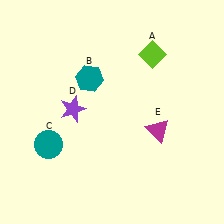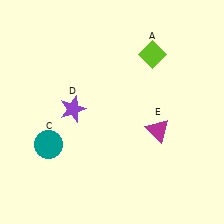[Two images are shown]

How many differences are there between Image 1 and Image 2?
There is 1 difference between the two images.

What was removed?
The teal hexagon (B) was removed in Image 2.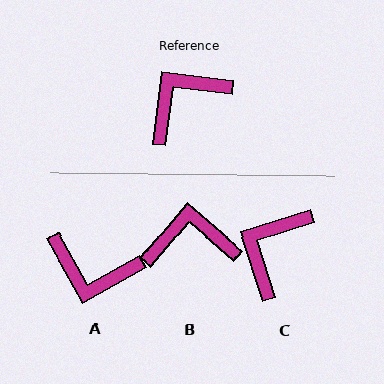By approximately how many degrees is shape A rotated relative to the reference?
Approximately 127 degrees counter-clockwise.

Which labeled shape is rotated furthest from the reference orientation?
A, about 127 degrees away.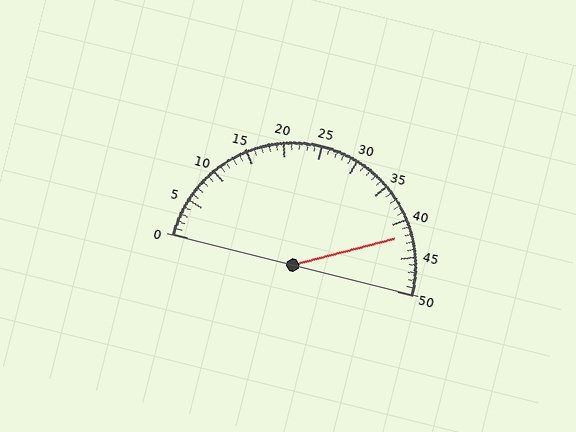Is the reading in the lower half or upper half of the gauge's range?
The reading is in the upper half of the range (0 to 50).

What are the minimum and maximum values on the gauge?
The gauge ranges from 0 to 50.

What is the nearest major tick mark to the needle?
The nearest major tick mark is 40.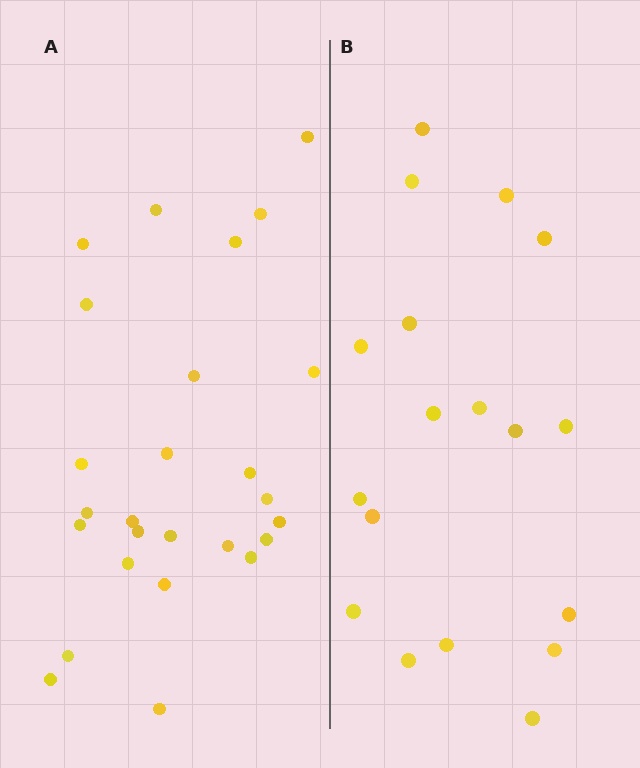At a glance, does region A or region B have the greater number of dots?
Region A (the left region) has more dots.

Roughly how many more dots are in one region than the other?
Region A has roughly 8 or so more dots than region B.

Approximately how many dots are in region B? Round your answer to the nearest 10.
About 20 dots. (The exact count is 18, which rounds to 20.)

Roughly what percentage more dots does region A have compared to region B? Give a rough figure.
About 45% more.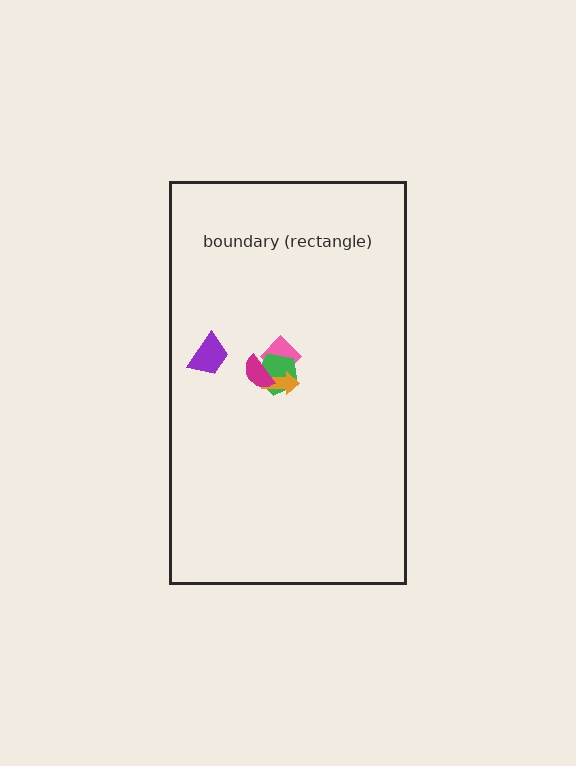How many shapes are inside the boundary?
5 inside, 0 outside.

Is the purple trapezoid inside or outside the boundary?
Inside.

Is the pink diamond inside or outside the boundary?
Inside.